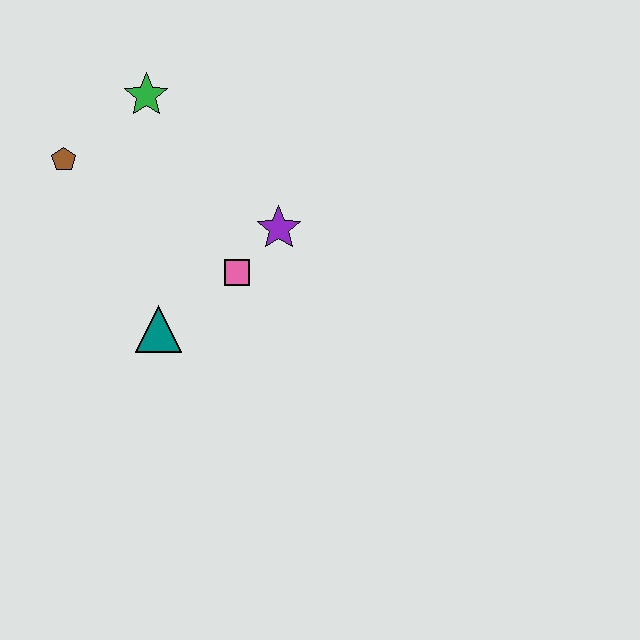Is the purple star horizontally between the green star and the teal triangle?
No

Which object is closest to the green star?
The brown pentagon is closest to the green star.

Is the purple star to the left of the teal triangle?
No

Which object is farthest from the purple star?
The brown pentagon is farthest from the purple star.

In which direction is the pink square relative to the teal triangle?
The pink square is to the right of the teal triangle.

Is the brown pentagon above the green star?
No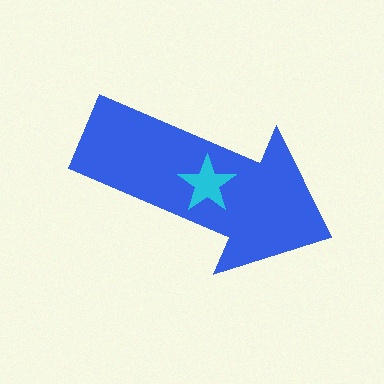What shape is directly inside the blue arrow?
The cyan star.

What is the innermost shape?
The cyan star.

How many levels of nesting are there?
2.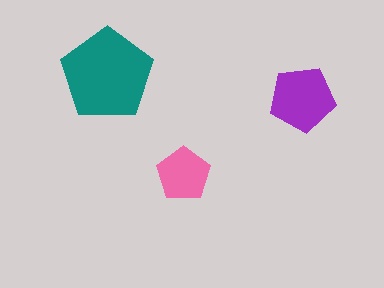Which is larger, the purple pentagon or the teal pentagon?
The teal one.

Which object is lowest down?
The pink pentagon is bottommost.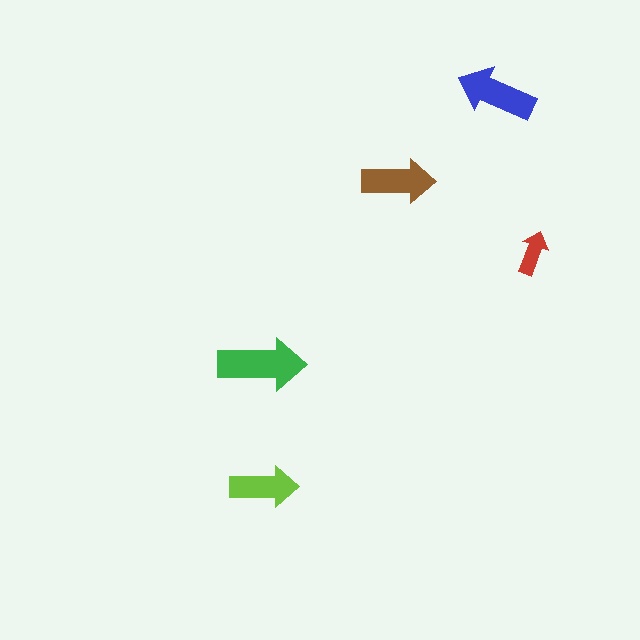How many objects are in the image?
There are 5 objects in the image.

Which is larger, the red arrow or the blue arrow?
The blue one.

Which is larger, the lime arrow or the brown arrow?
The brown one.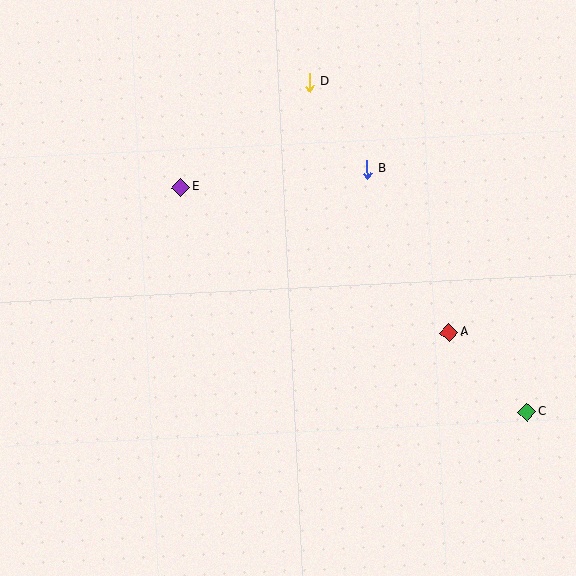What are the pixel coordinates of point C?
Point C is at (527, 412).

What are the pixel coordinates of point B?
Point B is at (367, 169).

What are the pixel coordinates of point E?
Point E is at (181, 188).